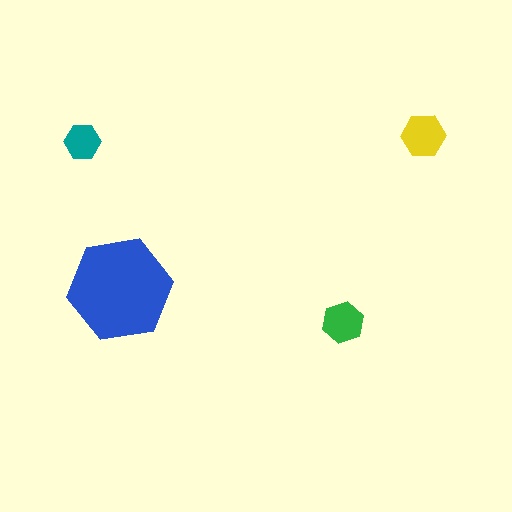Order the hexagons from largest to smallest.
the blue one, the yellow one, the green one, the teal one.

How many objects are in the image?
There are 4 objects in the image.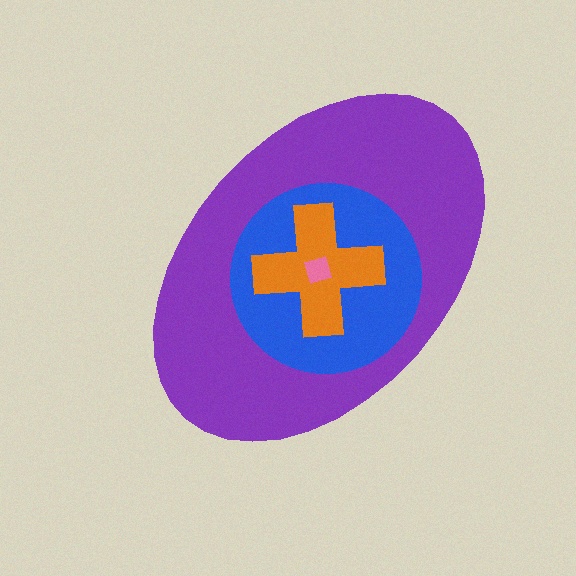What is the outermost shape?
The purple ellipse.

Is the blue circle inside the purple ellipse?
Yes.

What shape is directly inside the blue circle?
The orange cross.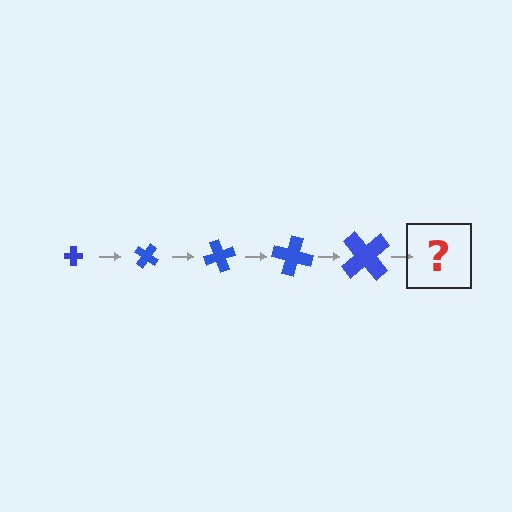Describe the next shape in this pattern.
It should be a cross, larger than the previous one and rotated 175 degrees from the start.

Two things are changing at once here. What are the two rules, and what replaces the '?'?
The two rules are that the cross grows larger each step and it rotates 35 degrees each step. The '?' should be a cross, larger than the previous one and rotated 175 degrees from the start.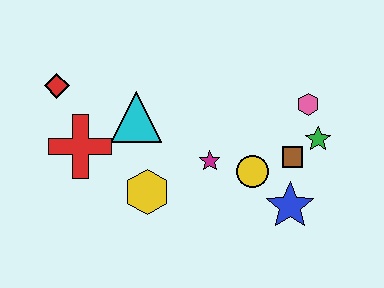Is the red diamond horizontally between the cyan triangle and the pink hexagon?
No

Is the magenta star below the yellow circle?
No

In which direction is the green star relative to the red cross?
The green star is to the right of the red cross.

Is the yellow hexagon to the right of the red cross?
Yes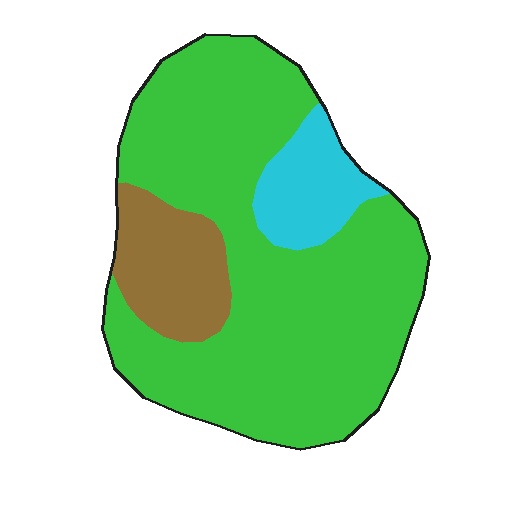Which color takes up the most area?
Green, at roughly 75%.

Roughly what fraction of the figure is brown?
Brown takes up about one eighth (1/8) of the figure.